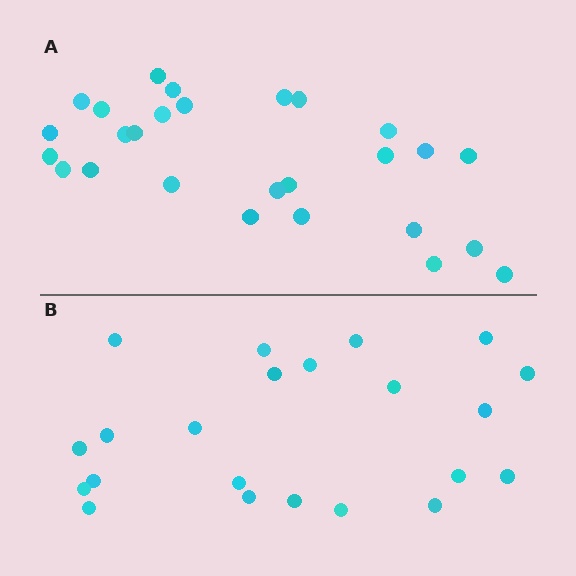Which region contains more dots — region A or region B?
Region A (the top region) has more dots.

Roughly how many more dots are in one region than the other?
Region A has about 5 more dots than region B.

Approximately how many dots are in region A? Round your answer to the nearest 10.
About 30 dots. (The exact count is 27, which rounds to 30.)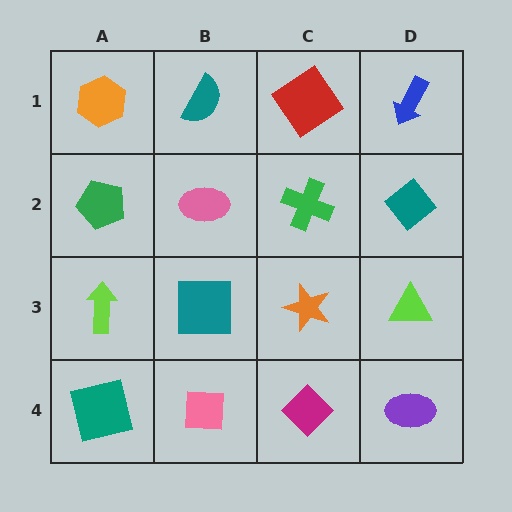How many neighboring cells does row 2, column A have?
3.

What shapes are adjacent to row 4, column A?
A lime arrow (row 3, column A), a pink square (row 4, column B).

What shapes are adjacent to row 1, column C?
A green cross (row 2, column C), a teal semicircle (row 1, column B), a blue arrow (row 1, column D).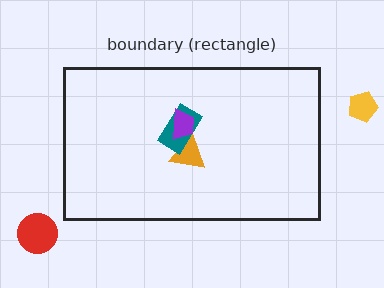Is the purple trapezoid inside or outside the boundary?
Inside.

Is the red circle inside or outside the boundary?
Outside.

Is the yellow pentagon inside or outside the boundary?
Outside.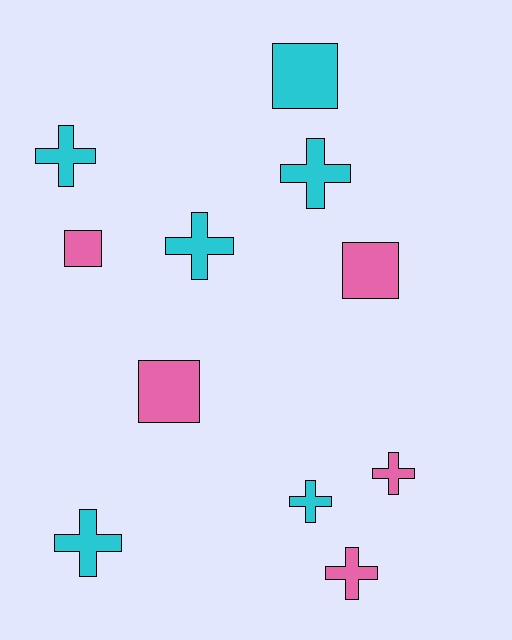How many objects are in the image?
There are 11 objects.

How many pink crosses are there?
There are 2 pink crosses.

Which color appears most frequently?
Cyan, with 6 objects.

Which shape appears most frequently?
Cross, with 7 objects.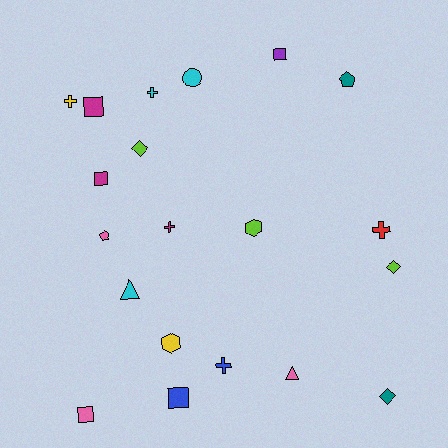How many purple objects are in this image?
There is 1 purple object.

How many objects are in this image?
There are 20 objects.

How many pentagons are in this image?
There are 2 pentagons.